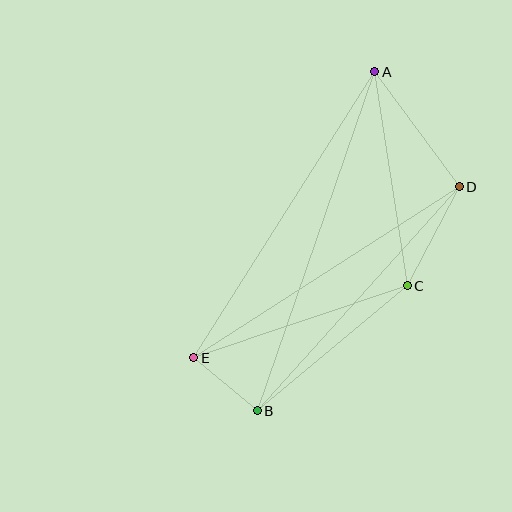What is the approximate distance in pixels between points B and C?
The distance between B and C is approximately 195 pixels.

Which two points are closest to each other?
Points B and E are closest to each other.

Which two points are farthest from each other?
Points A and B are farthest from each other.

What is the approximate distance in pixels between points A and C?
The distance between A and C is approximately 217 pixels.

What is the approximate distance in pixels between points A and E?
The distance between A and E is approximately 339 pixels.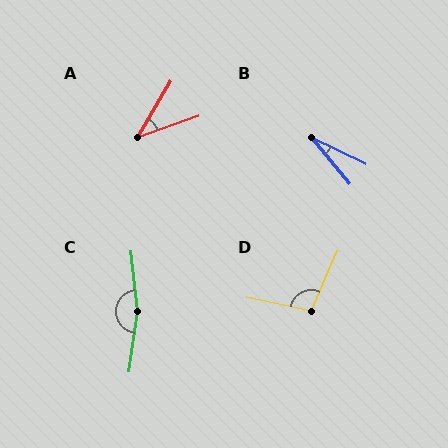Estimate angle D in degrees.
Approximately 101 degrees.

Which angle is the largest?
C, at approximately 166 degrees.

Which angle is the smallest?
B, at approximately 25 degrees.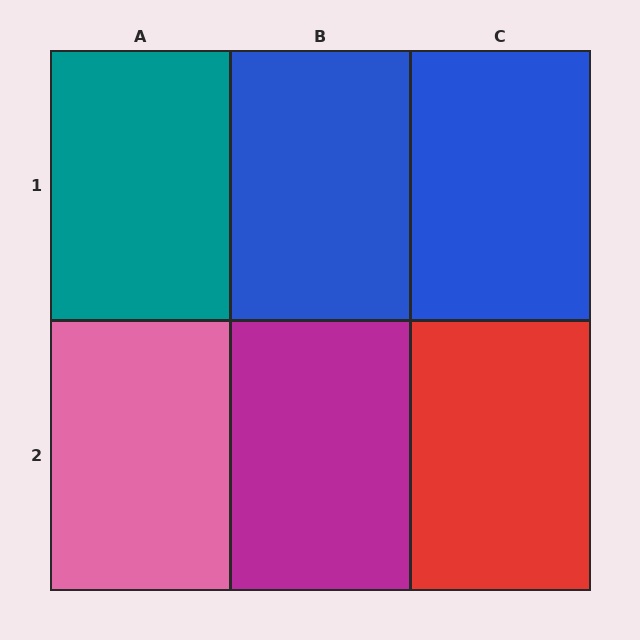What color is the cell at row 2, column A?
Pink.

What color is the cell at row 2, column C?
Red.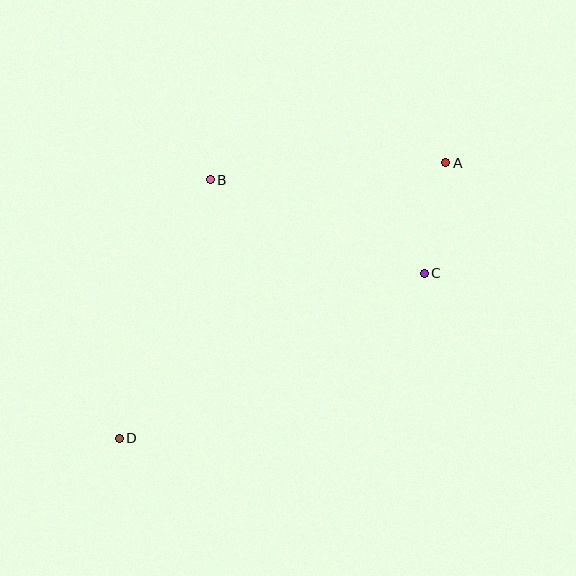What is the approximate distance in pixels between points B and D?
The distance between B and D is approximately 274 pixels.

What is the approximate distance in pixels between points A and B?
The distance between A and B is approximately 236 pixels.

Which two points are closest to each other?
Points A and C are closest to each other.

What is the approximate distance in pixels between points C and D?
The distance between C and D is approximately 347 pixels.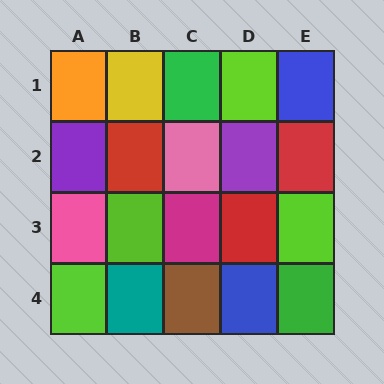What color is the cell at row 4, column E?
Green.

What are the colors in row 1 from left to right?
Orange, yellow, green, lime, blue.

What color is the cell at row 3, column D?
Red.